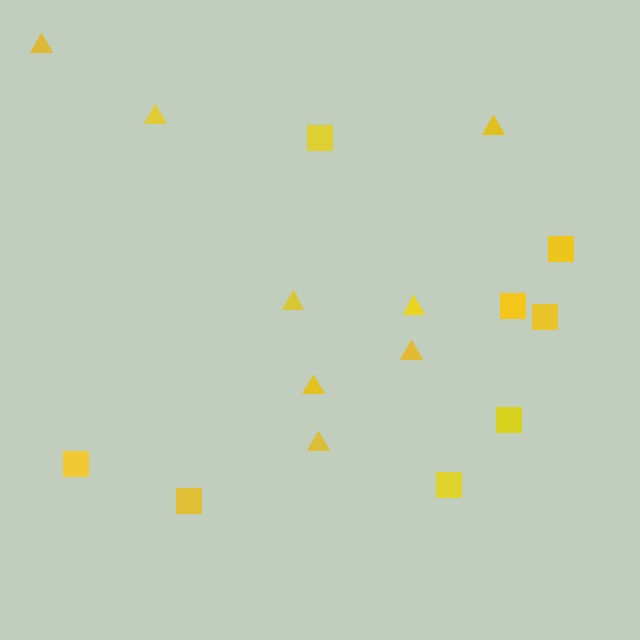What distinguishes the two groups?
There are 2 groups: one group of squares (8) and one group of triangles (8).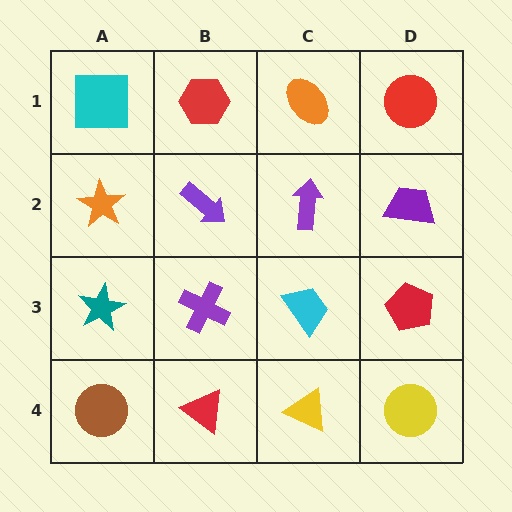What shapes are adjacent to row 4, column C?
A cyan trapezoid (row 3, column C), a red triangle (row 4, column B), a yellow circle (row 4, column D).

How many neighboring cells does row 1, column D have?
2.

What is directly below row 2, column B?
A purple cross.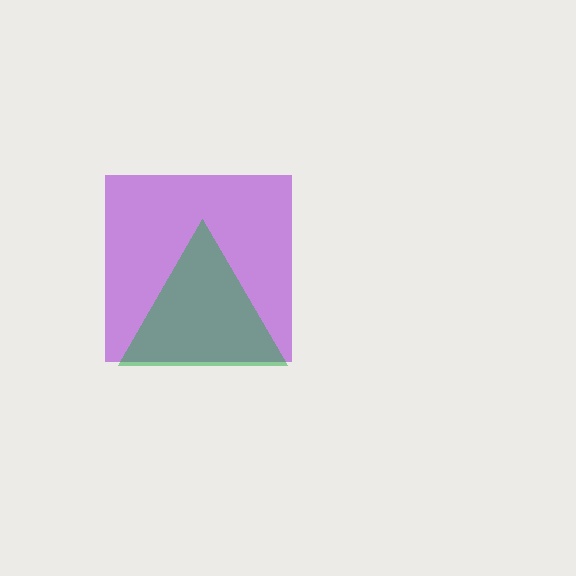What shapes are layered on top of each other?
The layered shapes are: a purple square, a green triangle.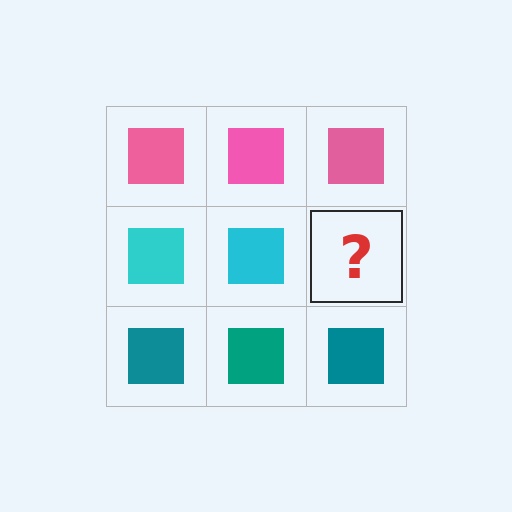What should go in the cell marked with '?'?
The missing cell should contain a cyan square.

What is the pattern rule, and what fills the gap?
The rule is that each row has a consistent color. The gap should be filled with a cyan square.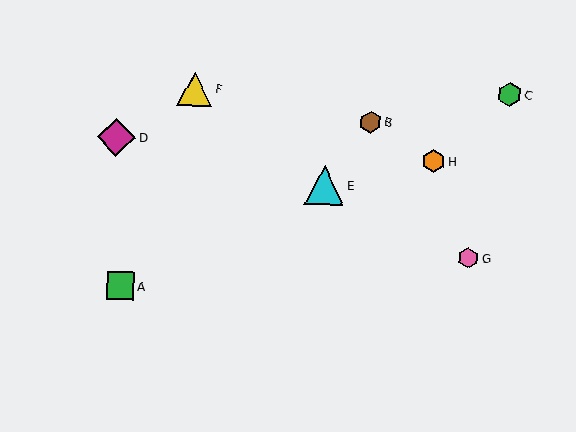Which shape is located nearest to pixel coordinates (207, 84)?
The yellow triangle (labeled F) at (195, 89) is nearest to that location.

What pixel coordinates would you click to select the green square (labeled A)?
Click at (120, 286) to select the green square A.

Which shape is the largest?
The cyan triangle (labeled E) is the largest.